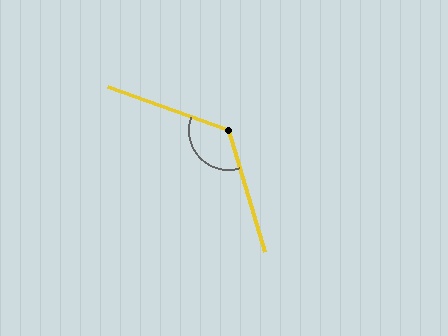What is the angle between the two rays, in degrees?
Approximately 126 degrees.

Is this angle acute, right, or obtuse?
It is obtuse.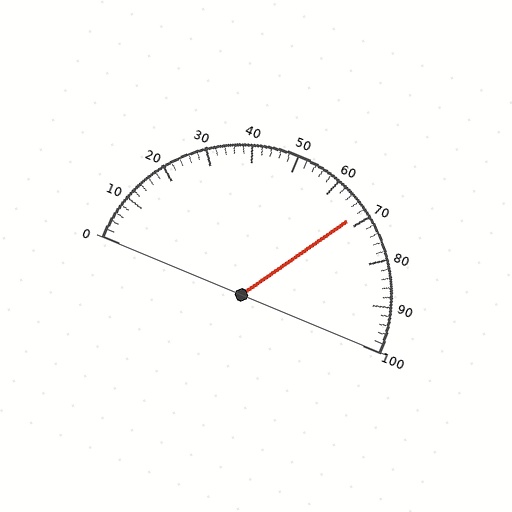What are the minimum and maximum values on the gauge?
The gauge ranges from 0 to 100.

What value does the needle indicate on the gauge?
The needle indicates approximately 68.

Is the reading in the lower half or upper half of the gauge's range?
The reading is in the upper half of the range (0 to 100).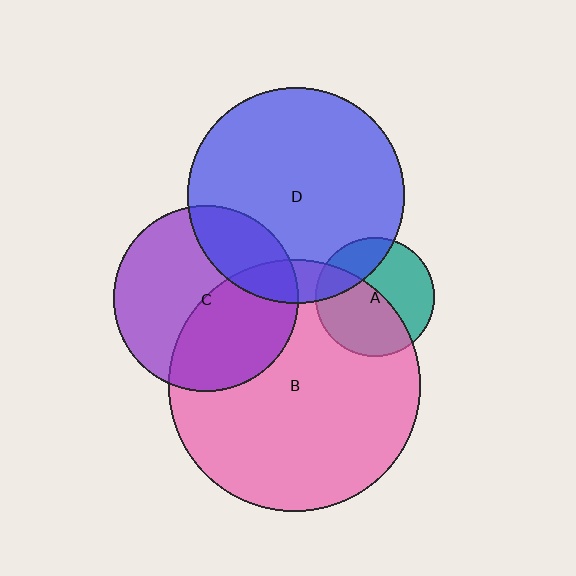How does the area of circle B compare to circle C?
Approximately 1.8 times.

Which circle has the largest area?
Circle B (pink).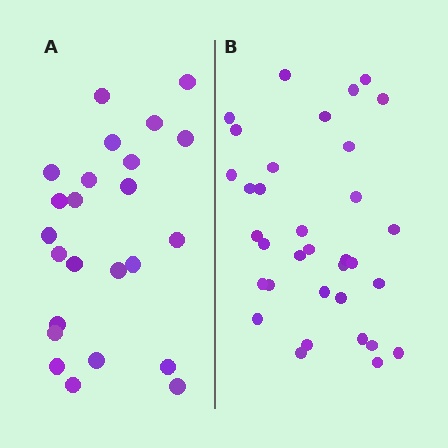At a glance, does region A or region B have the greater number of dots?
Region B (the right region) has more dots.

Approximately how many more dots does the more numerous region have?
Region B has roughly 10 or so more dots than region A.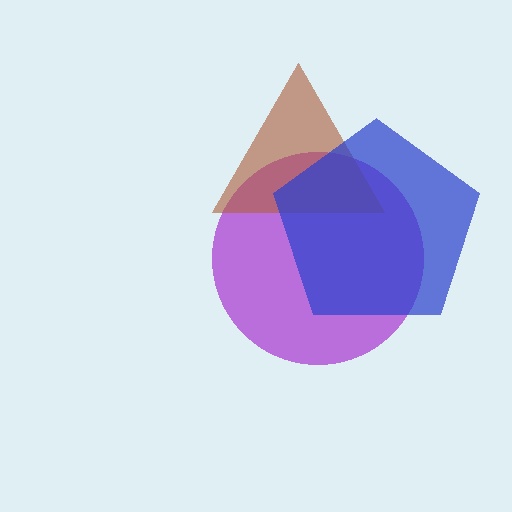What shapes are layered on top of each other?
The layered shapes are: a purple circle, a brown triangle, a blue pentagon.